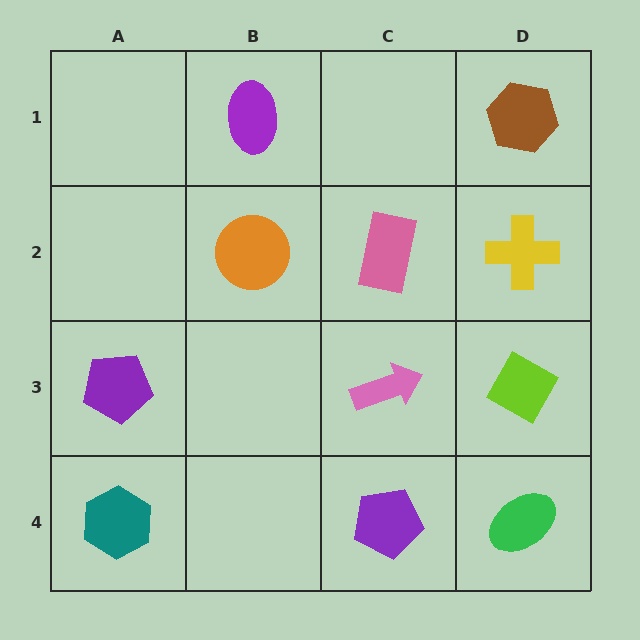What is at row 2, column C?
A pink rectangle.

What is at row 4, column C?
A purple pentagon.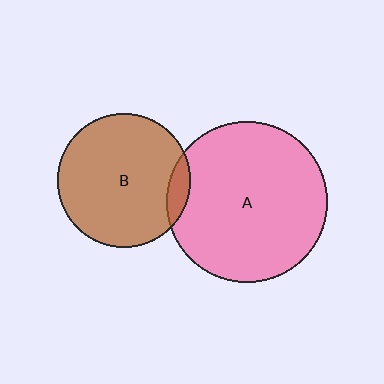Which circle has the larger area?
Circle A (pink).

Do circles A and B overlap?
Yes.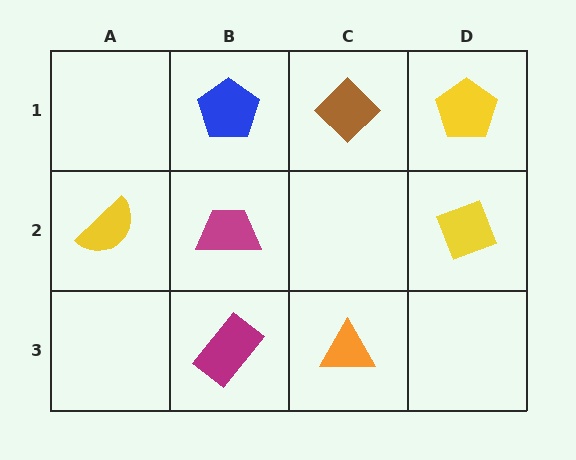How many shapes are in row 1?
3 shapes.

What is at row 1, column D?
A yellow pentagon.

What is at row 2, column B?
A magenta trapezoid.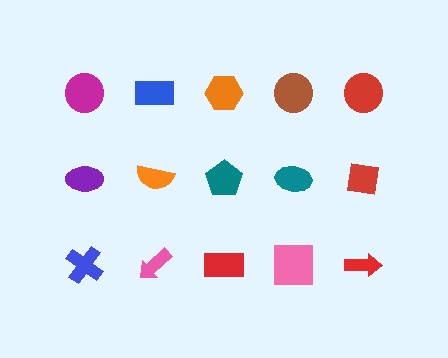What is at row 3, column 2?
A pink arrow.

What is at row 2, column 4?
A teal ellipse.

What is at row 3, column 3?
A red rectangle.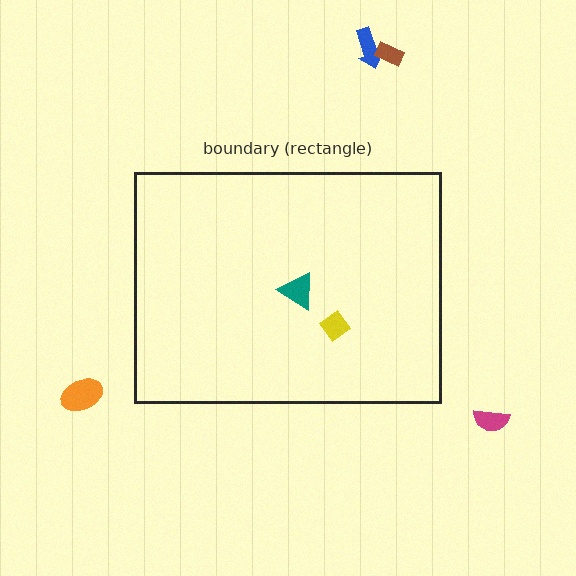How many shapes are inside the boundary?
2 inside, 4 outside.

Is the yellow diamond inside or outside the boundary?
Inside.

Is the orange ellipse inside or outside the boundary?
Outside.